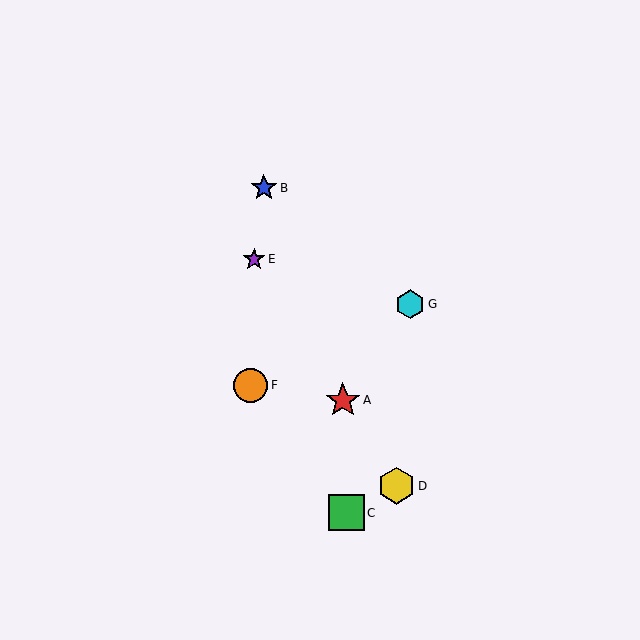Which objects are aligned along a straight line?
Objects A, D, E are aligned along a straight line.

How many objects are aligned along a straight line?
3 objects (A, D, E) are aligned along a straight line.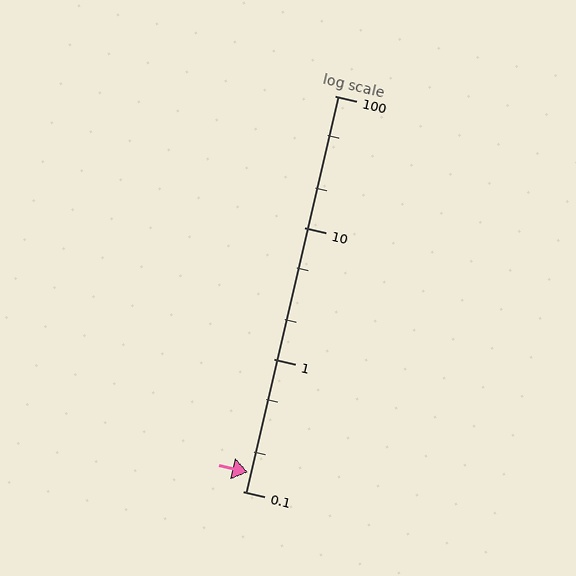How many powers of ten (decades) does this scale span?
The scale spans 3 decades, from 0.1 to 100.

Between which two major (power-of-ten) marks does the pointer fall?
The pointer is between 0.1 and 1.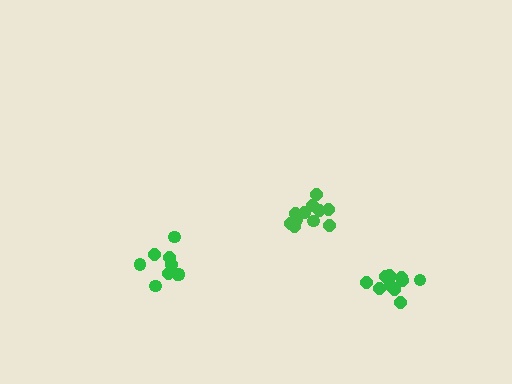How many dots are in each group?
Group 1: 11 dots, Group 2: 11 dots, Group 3: 9 dots (31 total).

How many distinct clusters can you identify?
There are 3 distinct clusters.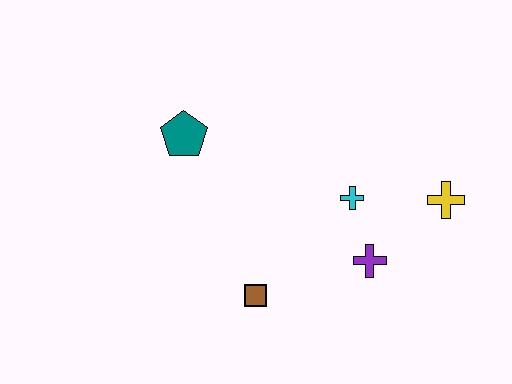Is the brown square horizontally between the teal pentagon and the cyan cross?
Yes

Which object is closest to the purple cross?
The cyan cross is closest to the purple cross.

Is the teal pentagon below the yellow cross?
No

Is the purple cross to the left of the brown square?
No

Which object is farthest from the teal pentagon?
The yellow cross is farthest from the teal pentagon.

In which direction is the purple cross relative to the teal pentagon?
The purple cross is to the right of the teal pentagon.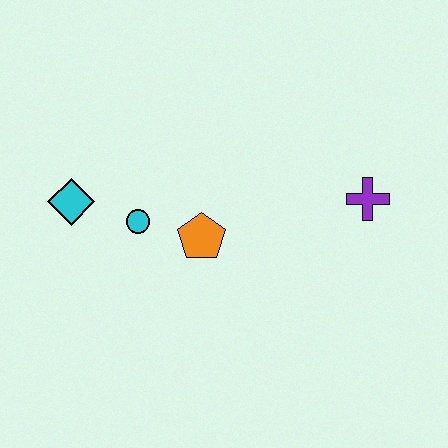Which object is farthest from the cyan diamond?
The purple cross is farthest from the cyan diamond.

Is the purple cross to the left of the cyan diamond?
No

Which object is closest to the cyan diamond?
The cyan circle is closest to the cyan diamond.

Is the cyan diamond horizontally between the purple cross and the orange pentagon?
No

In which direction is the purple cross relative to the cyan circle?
The purple cross is to the right of the cyan circle.